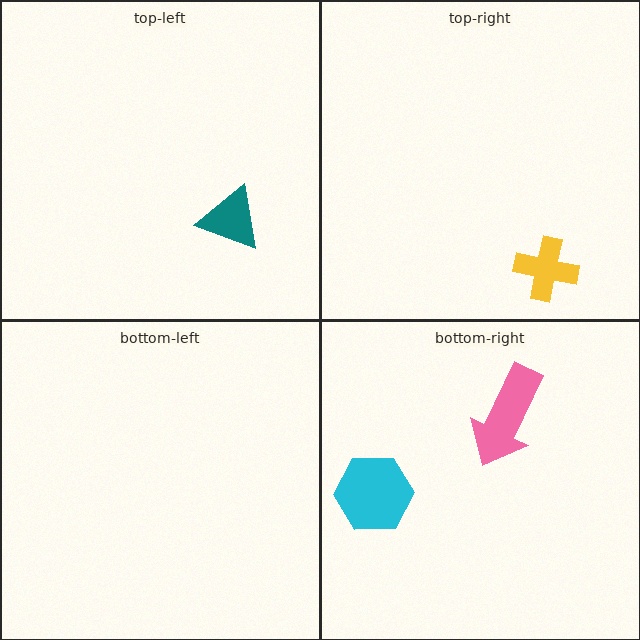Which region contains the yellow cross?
The top-right region.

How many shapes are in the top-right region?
1.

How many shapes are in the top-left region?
1.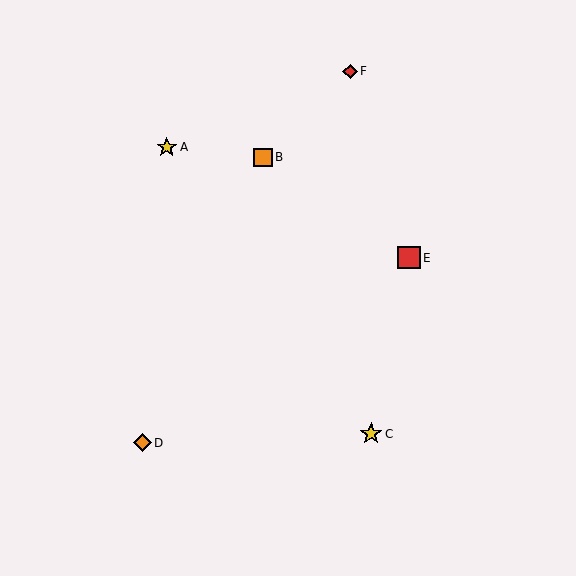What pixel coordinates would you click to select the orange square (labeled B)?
Click at (263, 157) to select the orange square B.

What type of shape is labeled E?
Shape E is a red square.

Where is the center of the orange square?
The center of the orange square is at (263, 157).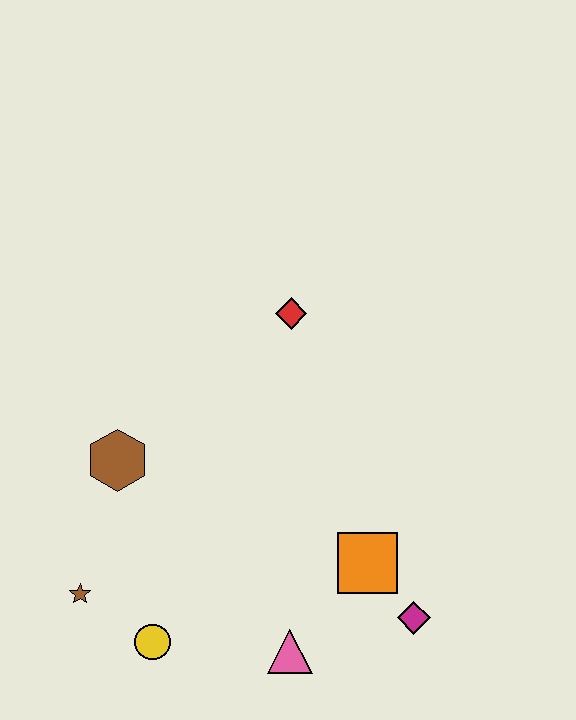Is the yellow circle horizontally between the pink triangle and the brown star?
Yes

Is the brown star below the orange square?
Yes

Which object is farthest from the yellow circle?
The red diamond is farthest from the yellow circle.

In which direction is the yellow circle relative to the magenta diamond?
The yellow circle is to the left of the magenta diamond.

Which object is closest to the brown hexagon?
The brown star is closest to the brown hexagon.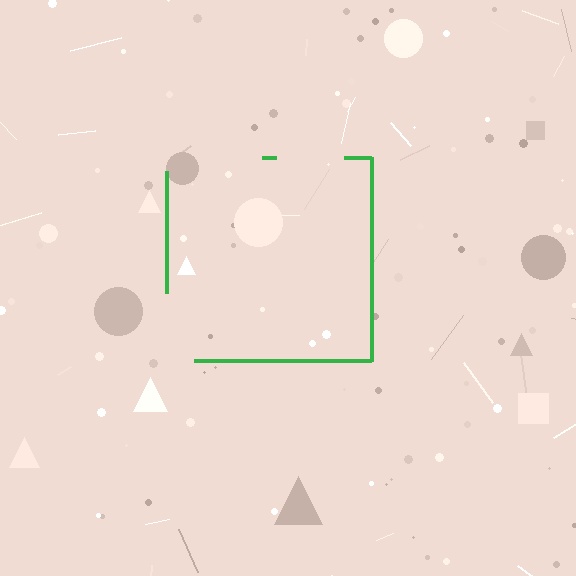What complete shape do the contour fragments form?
The contour fragments form a square.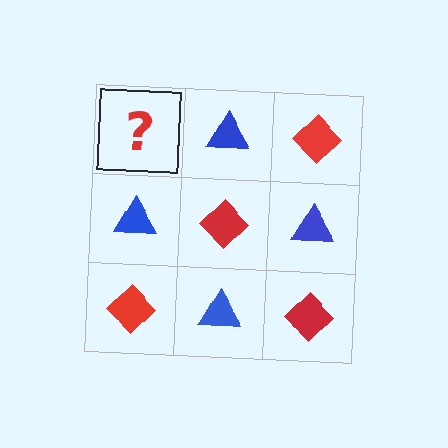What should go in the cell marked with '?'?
The missing cell should contain a red diamond.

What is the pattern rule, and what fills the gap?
The rule is that it alternates red diamond and blue triangle in a checkerboard pattern. The gap should be filled with a red diamond.